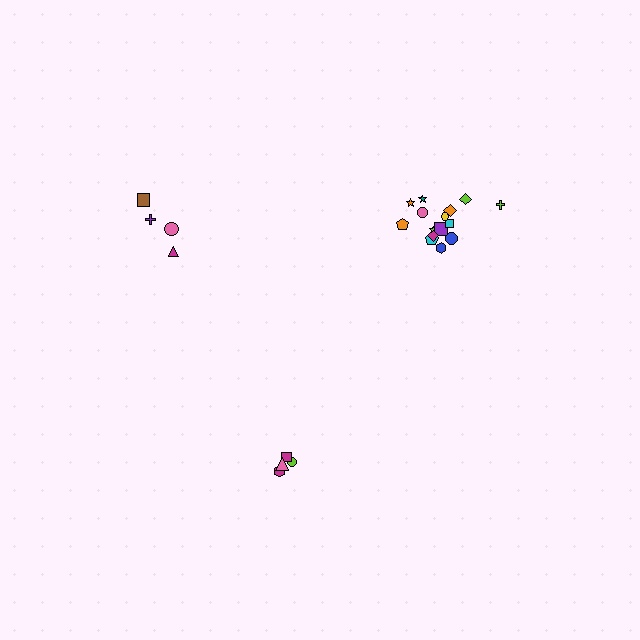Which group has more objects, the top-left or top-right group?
The top-right group.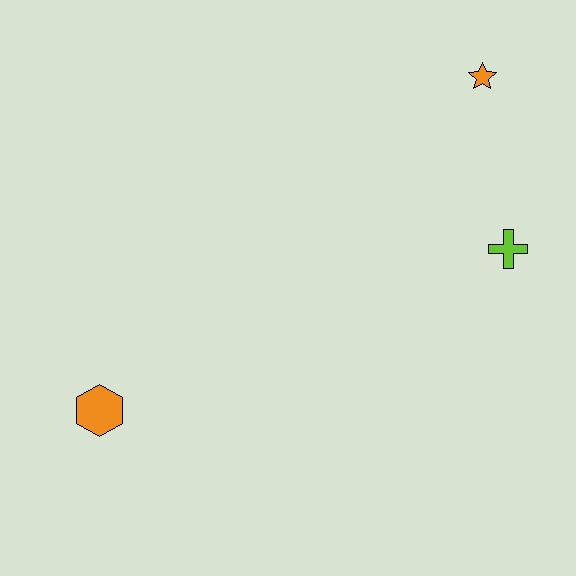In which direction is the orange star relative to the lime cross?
The orange star is above the lime cross.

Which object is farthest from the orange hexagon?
The orange star is farthest from the orange hexagon.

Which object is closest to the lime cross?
The orange star is closest to the lime cross.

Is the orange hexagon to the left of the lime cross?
Yes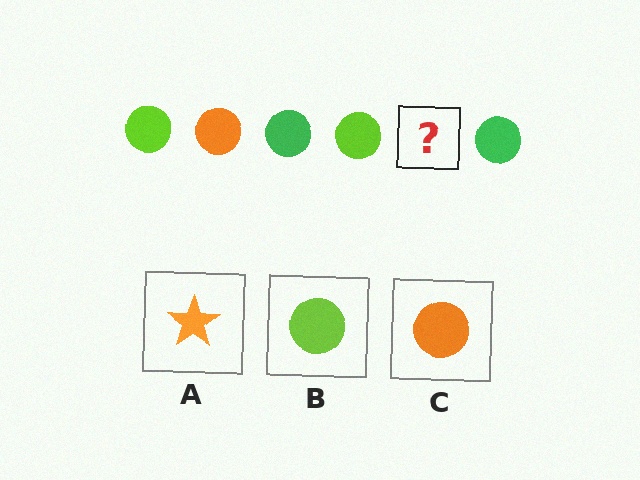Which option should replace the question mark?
Option C.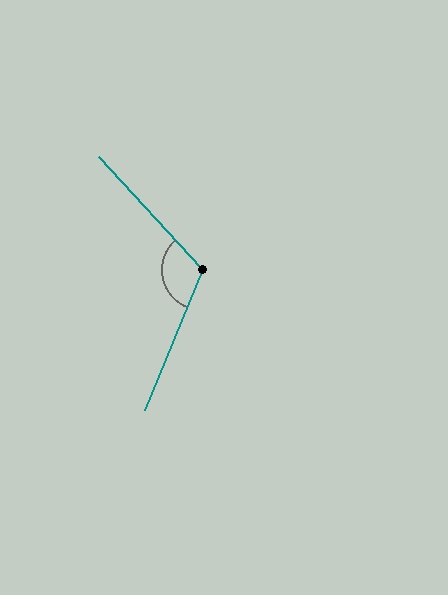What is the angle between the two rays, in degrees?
Approximately 115 degrees.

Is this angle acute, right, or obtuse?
It is obtuse.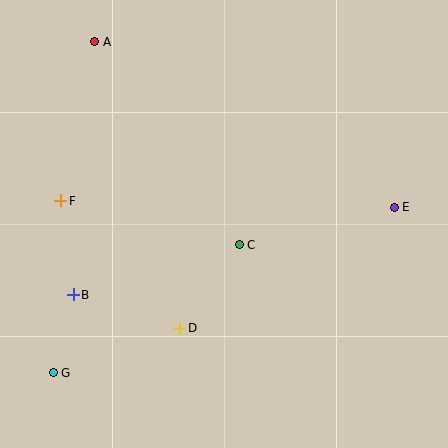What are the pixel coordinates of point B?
Point B is at (73, 295).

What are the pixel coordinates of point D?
Point D is at (180, 328).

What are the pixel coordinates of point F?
Point F is at (61, 201).